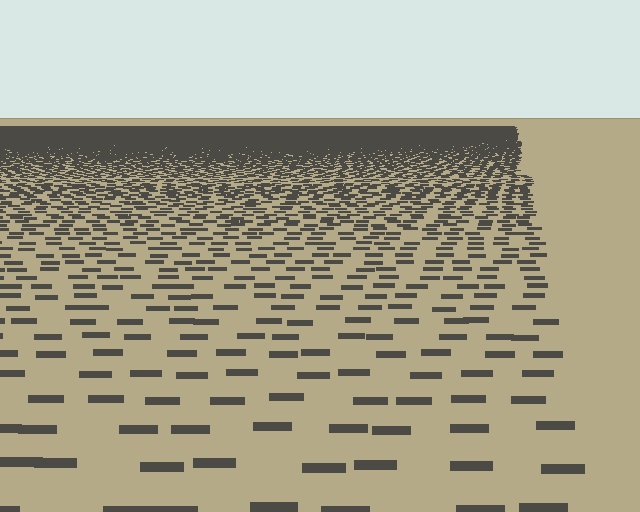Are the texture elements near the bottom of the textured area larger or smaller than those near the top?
Larger. Near the bottom, elements are closer to the viewer and appear at a bigger on-screen size.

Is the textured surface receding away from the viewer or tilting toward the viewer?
The surface is receding away from the viewer. Texture elements get smaller and denser toward the top.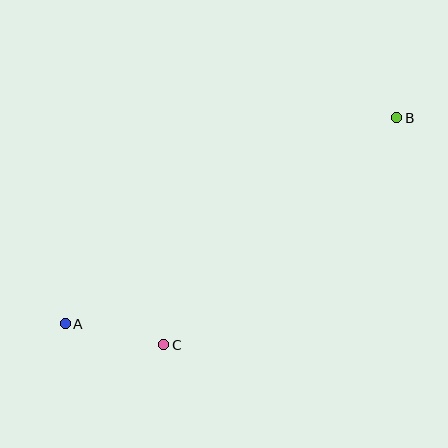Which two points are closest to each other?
Points A and C are closest to each other.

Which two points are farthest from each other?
Points A and B are farthest from each other.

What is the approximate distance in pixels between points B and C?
The distance between B and C is approximately 325 pixels.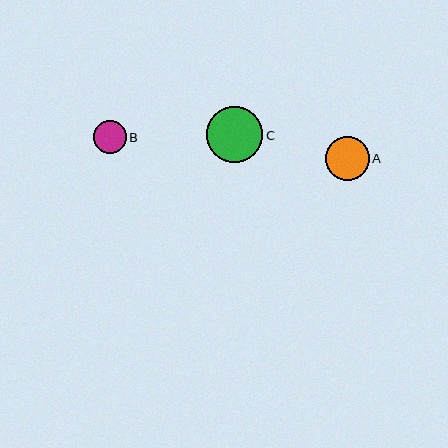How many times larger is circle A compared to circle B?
Circle A is approximately 1.3 times the size of circle B.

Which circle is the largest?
Circle C is the largest with a size of approximately 56 pixels.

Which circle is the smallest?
Circle B is the smallest with a size of approximately 33 pixels.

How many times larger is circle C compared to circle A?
Circle C is approximately 1.3 times the size of circle A.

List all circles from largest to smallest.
From largest to smallest: C, A, B.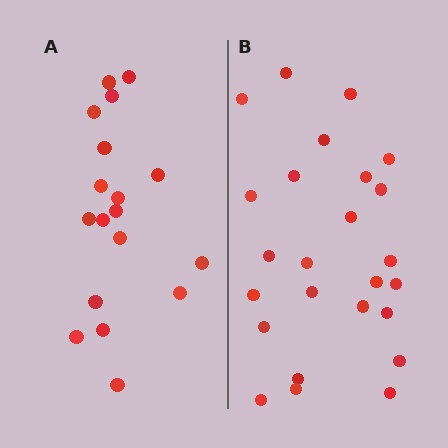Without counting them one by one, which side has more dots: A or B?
Region B (the right region) has more dots.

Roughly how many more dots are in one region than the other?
Region B has roughly 8 or so more dots than region A.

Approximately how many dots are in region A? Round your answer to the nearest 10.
About 20 dots. (The exact count is 18, which rounds to 20.)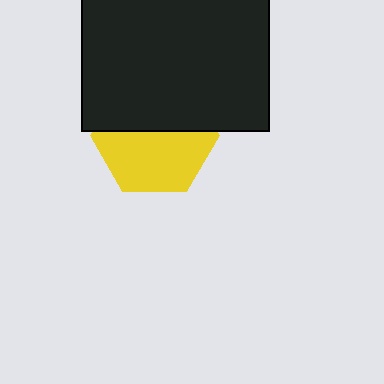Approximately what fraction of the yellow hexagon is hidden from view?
Roughly 45% of the yellow hexagon is hidden behind the black rectangle.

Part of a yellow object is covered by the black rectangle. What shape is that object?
It is a hexagon.